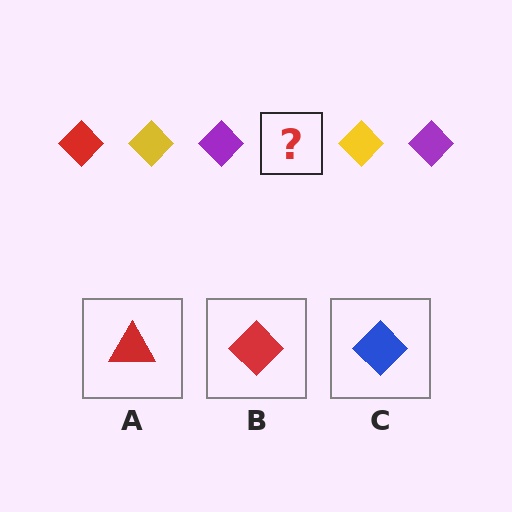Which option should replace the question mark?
Option B.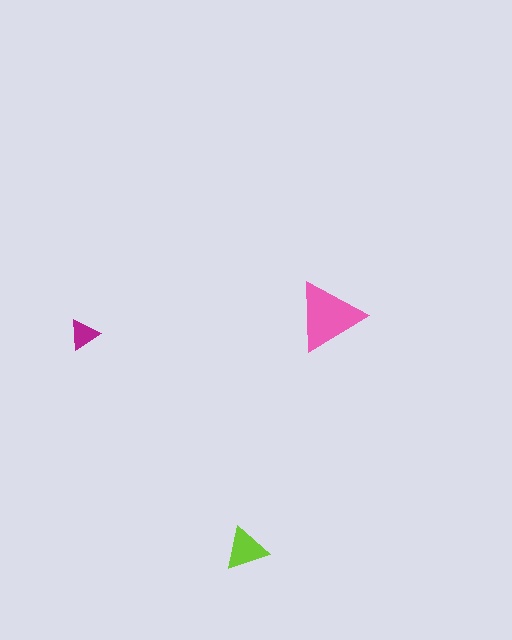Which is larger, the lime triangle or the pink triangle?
The pink one.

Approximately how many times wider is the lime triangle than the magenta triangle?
About 1.5 times wider.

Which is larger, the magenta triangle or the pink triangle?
The pink one.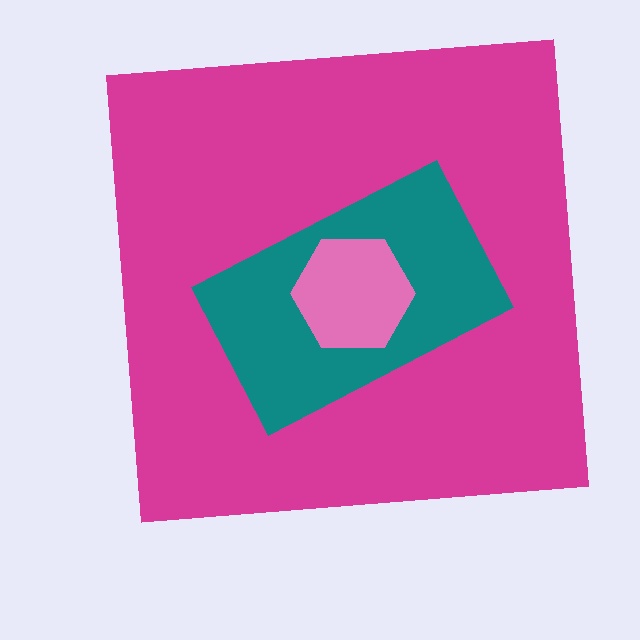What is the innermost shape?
The pink hexagon.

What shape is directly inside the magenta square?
The teal rectangle.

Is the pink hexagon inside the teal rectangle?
Yes.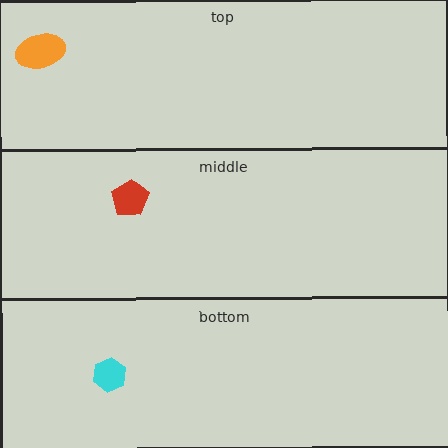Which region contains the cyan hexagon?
The bottom region.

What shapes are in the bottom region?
The cyan hexagon.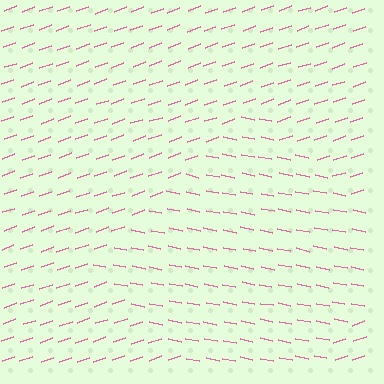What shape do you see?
I see a diamond.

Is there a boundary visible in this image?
Yes, there is a texture boundary formed by a change in line orientation.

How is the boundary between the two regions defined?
The boundary is defined purely by a change in line orientation (approximately 31 degrees difference). All lines are the same color and thickness.